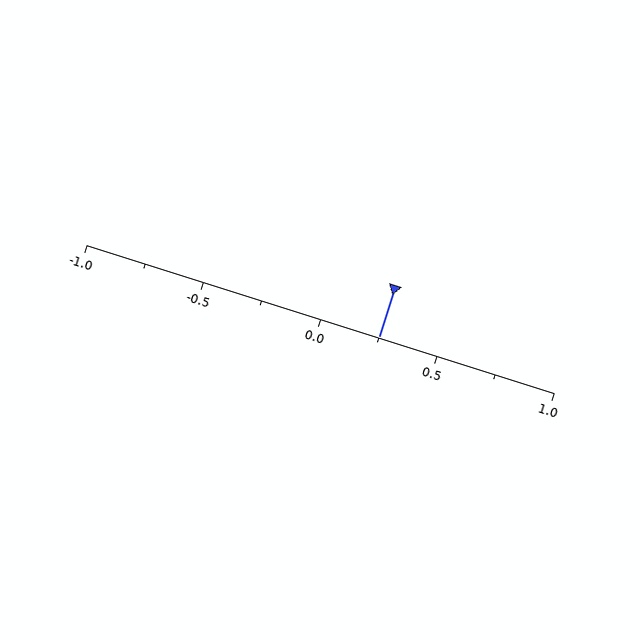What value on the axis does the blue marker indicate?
The marker indicates approximately 0.25.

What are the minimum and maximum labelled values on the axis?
The axis runs from -1.0 to 1.0.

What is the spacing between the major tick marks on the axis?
The major ticks are spaced 0.5 apart.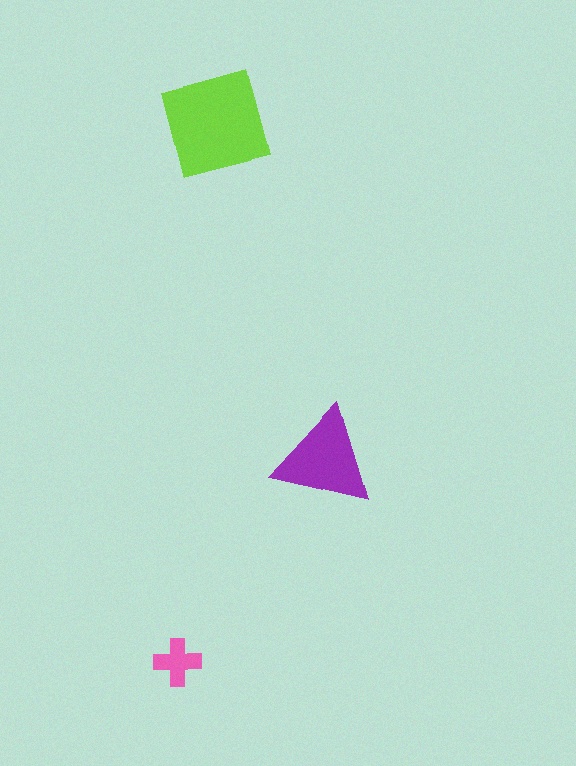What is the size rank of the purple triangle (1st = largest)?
2nd.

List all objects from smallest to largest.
The pink cross, the purple triangle, the lime square.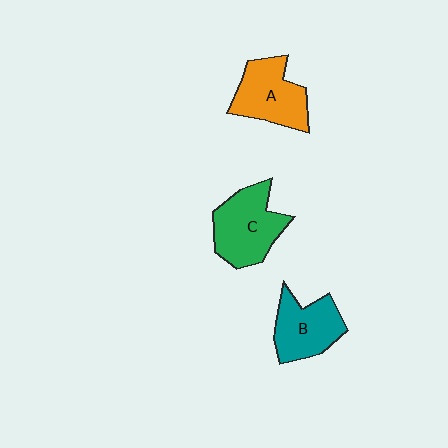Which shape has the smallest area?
Shape B (teal).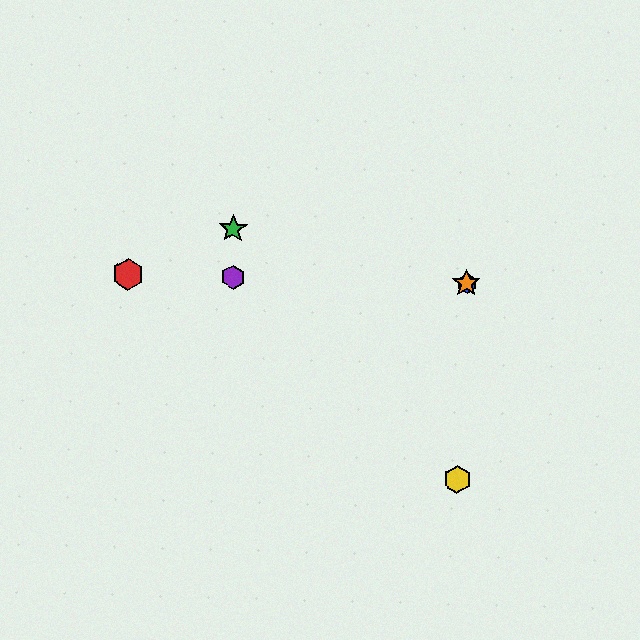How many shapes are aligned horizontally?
4 shapes (the red hexagon, the blue hexagon, the purple hexagon, the orange star) are aligned horizontally.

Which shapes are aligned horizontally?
The red hexagon, the blue hexagon, the purple hexagon, the orange star are aligned horizontally.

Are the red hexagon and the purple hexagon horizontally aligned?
Yes, both are at y≈274.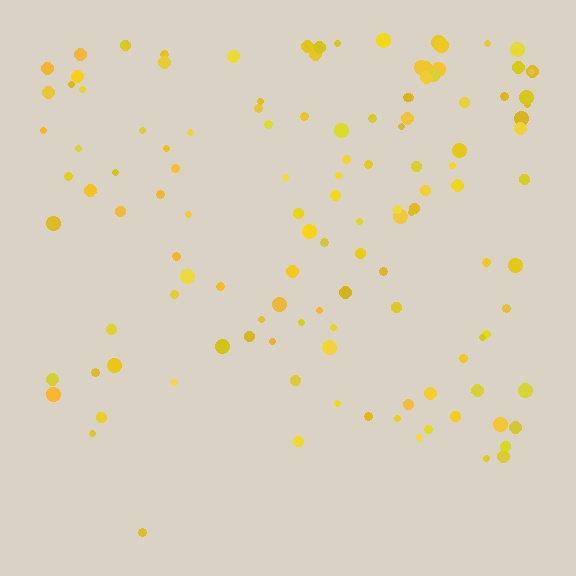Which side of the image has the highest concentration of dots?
The top.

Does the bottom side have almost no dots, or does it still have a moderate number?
Still a moderate number, just noticeably fewer than the top.